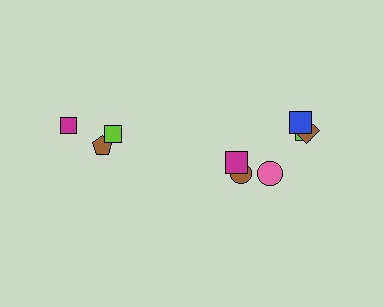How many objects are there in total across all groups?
There are 9 objects.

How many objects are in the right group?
There are 6 objects.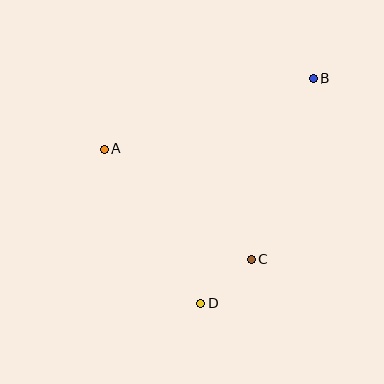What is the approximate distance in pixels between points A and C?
The distance between A and C is approximately 184 pixels.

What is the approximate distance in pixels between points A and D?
The distance between A and D is approximately 182 pixels.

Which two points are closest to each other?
Points C and D are closest to each other.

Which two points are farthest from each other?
Points B and D are farthest from each other.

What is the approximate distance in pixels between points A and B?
The distance between A and B is approximately 220 pixels.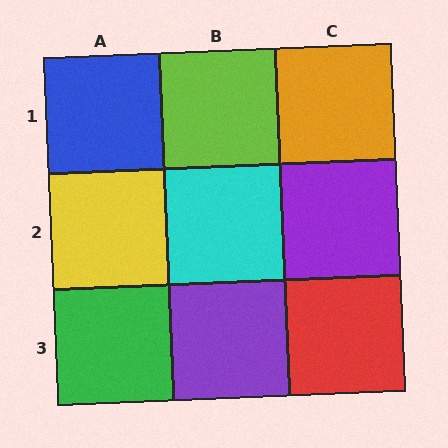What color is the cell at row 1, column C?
Orange.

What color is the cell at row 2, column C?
Purple.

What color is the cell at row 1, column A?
Blue.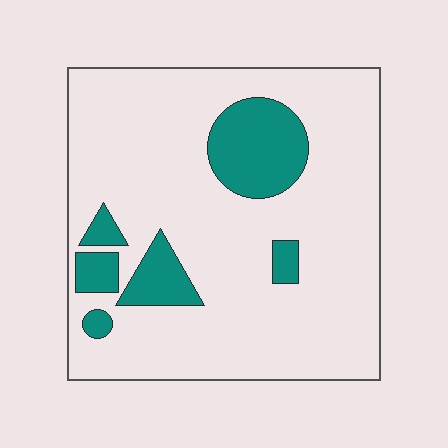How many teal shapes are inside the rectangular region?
6.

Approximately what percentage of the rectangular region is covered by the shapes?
Approximately 15%.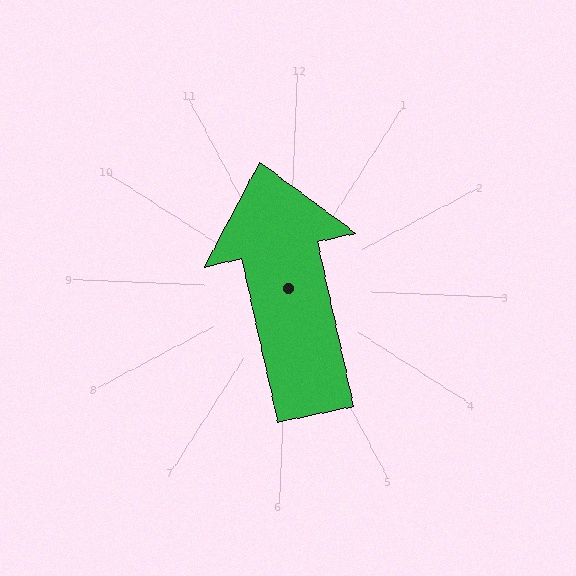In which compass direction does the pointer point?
North.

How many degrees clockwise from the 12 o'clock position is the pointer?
Approximately 345 degrees.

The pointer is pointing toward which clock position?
Roughly 12 o'clock.